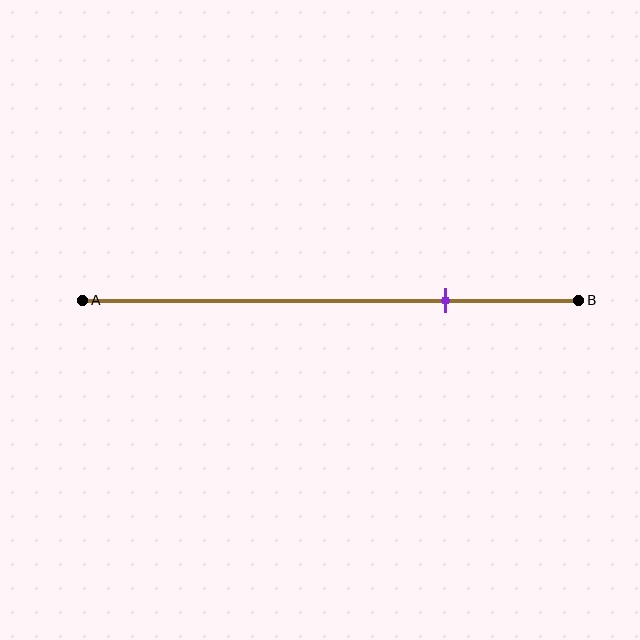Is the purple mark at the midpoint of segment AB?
No, the mark is at about 75% from A, not at the 50% midpoint.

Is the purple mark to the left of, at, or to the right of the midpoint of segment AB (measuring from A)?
The purple mark is to the right of the midpoint of segment AB.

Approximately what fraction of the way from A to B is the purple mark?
The purple mark is approximately 75% of the way from A to B.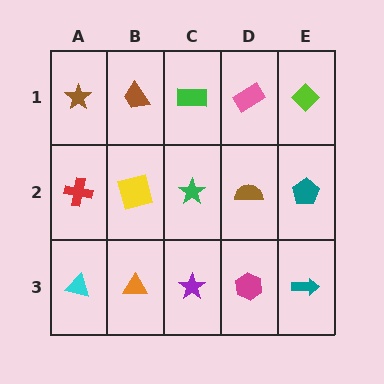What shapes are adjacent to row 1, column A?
A red cross (row 2, column A), a brown trapezoid (row 1, column B).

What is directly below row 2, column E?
A teal arrow.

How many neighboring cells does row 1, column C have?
3.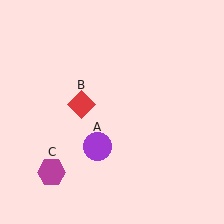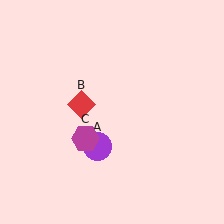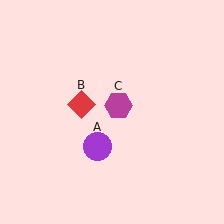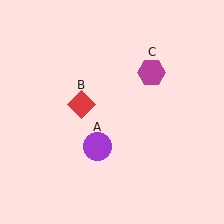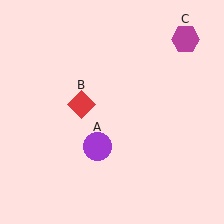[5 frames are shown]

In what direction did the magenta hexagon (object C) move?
The magenta hexagon (object C) moved up and to the right.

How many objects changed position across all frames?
1 object changed position: magenta hexagon (object C).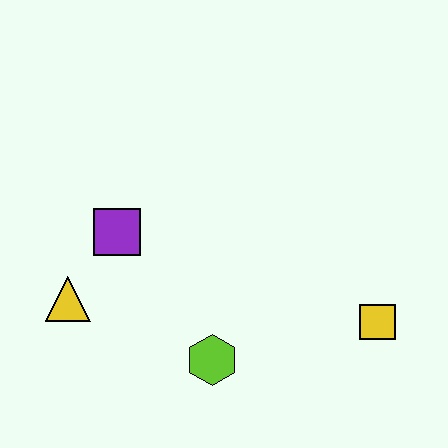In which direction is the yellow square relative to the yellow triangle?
The yellow square is to the right of the yellow triangle.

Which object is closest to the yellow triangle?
The purple square is closest to the yellow triangle.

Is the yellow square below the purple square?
Yes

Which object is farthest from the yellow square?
The yellow triangle is farthest from the yellow square.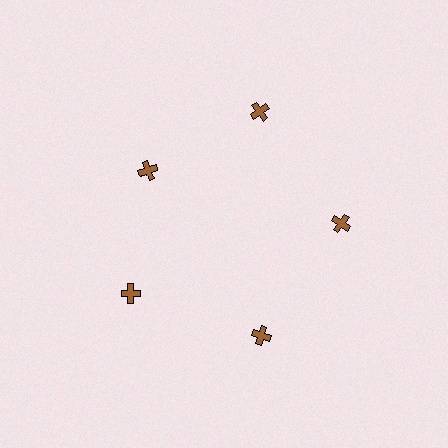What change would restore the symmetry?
The symmetry would be restored by moving it outward, back onto the ring so that all 5 crosses sit at equal angles and equal distance from the center.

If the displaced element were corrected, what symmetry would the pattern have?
It would have 5-fold rotational symmetry — the pattern would map onto itself every 72 degrees.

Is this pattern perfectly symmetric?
No. The 5 brown crosses are arranged in a ring, but one element near the 10 o'clock position is pulled inward toward the center, breaking the 5-fold rotational symmetry.